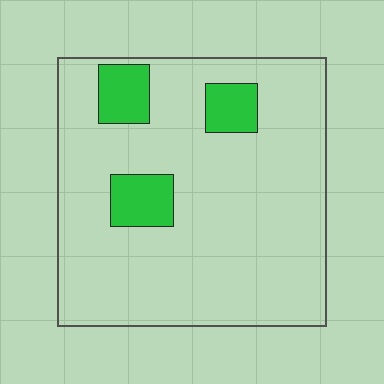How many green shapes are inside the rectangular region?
3.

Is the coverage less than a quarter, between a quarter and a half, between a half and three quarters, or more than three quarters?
Less than a quarter.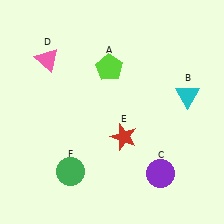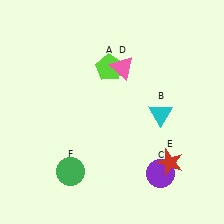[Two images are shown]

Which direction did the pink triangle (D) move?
The pink triangle (D) moved right.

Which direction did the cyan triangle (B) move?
The cyan triangle (B) moved left.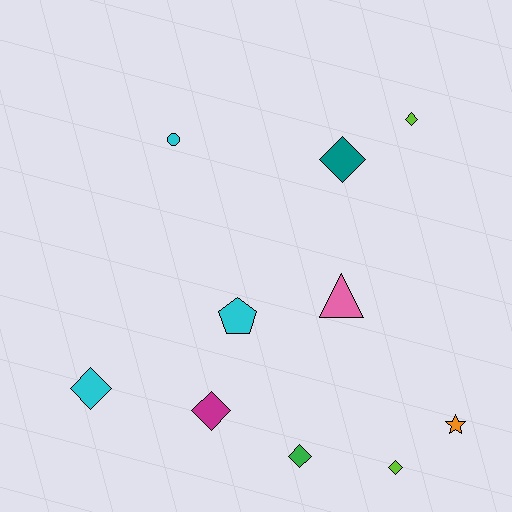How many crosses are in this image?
There are no crosses.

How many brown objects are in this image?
There are no brown objects.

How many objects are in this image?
There are 10 objects.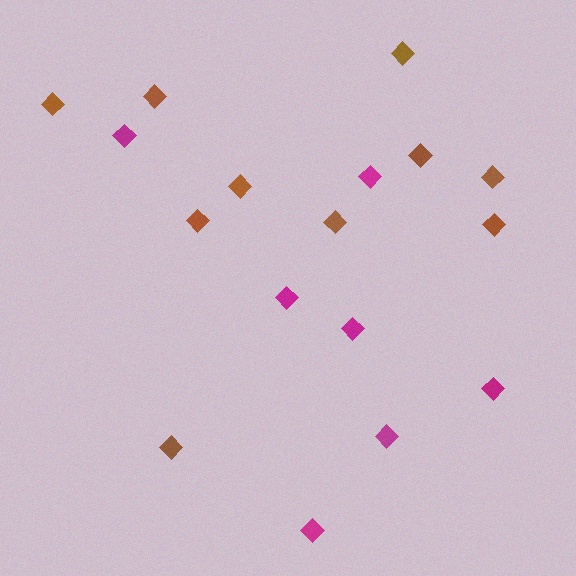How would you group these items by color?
There are 2 groups: one group of brown diamonds (10) and one group of magenta diamonds (7).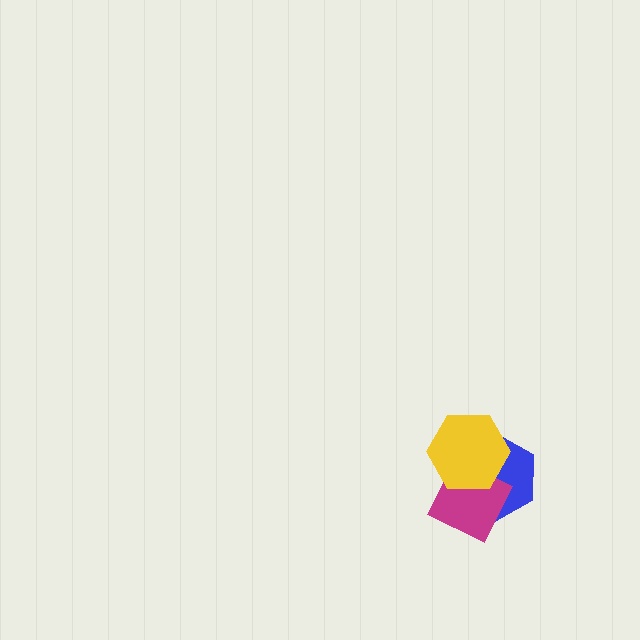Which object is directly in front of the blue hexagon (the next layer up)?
The magenta square is directly in front of the blue hexagon.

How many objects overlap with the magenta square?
2 objects overlap with the magenta square.